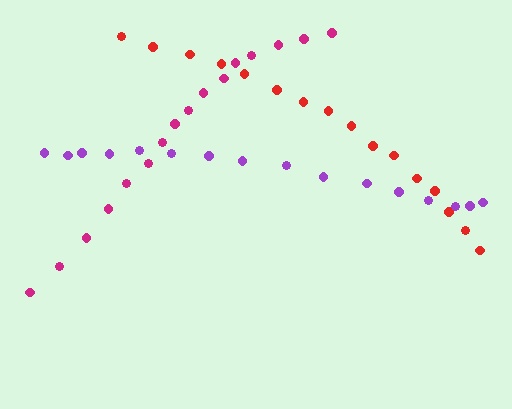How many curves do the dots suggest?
There are 3 distinct paths.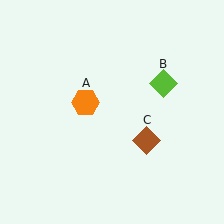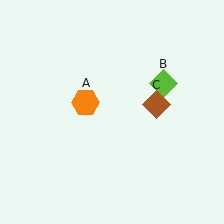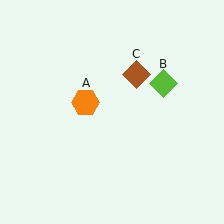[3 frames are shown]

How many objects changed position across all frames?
1 object changed position: brown diamond (object C).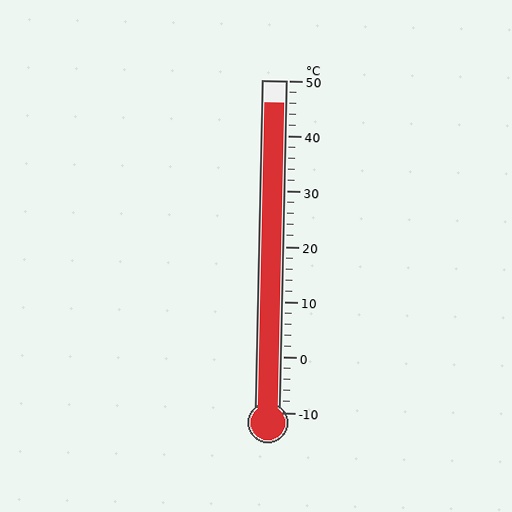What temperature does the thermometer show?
The thermometer shows approximately 46°C.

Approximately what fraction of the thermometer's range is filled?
The thermometer is filled to approximately 95% of its range.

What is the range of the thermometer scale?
The thermometer scale ranges from -10°C to 50°C.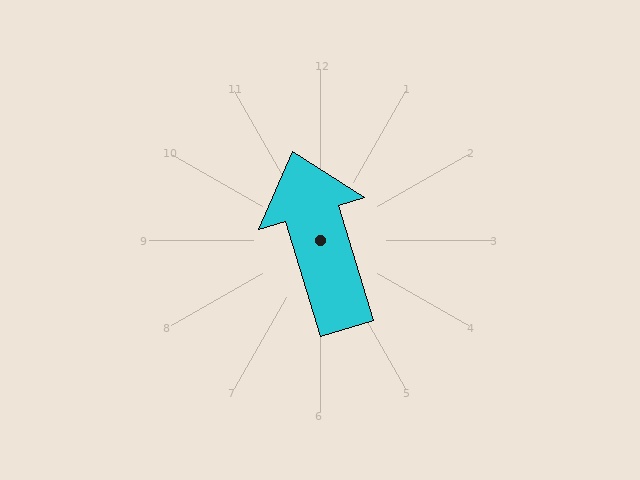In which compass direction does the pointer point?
North.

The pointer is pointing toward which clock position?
Roughly 11 o'clock.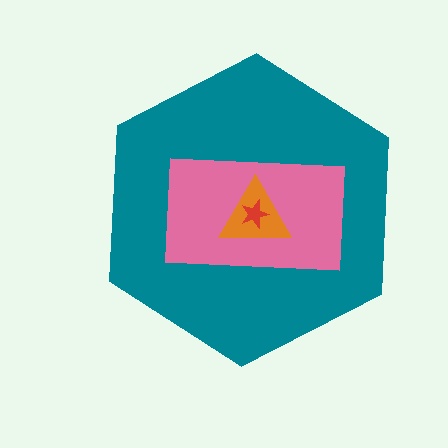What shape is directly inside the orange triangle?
The red star.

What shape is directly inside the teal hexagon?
The pink rectangle.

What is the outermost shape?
The teal hexagon.